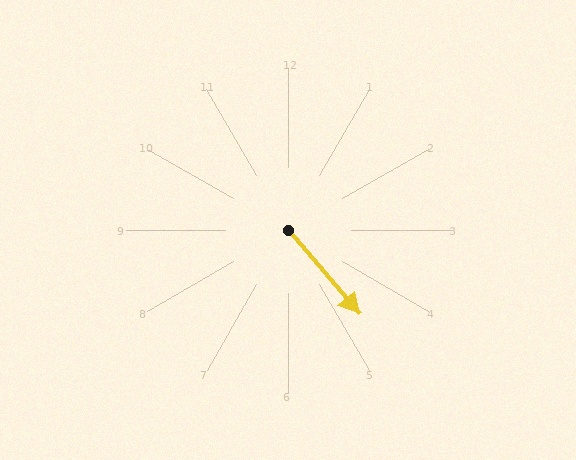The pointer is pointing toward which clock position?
Roughly 5 o'clock.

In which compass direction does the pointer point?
Southeast.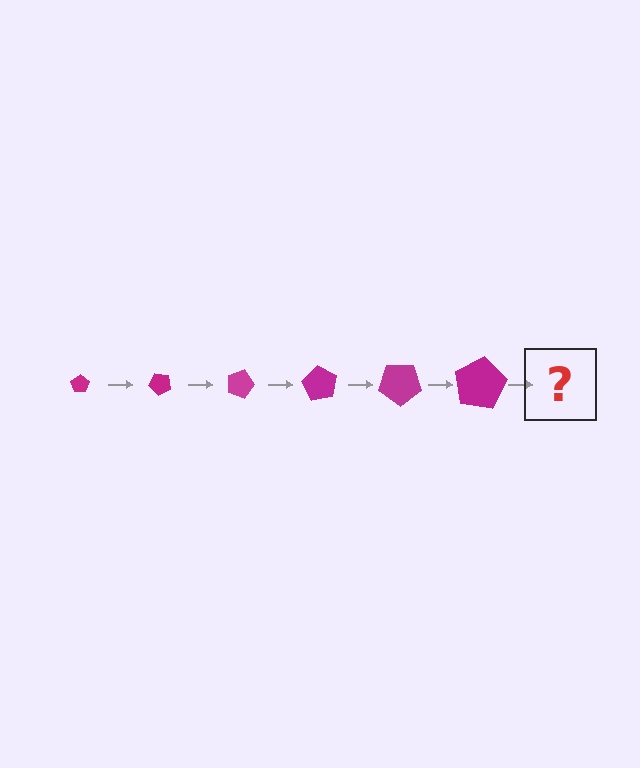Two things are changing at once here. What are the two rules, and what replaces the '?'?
The two rules are that the pentagon grows larger each step and it rotates 45 degrees each step. The '?' should be a pentagon, larger than the previous one and rotated 270 degrees from the start.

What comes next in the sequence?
The next element should be a pentagon, larger than the previous one and rotated 270 degrees from the start.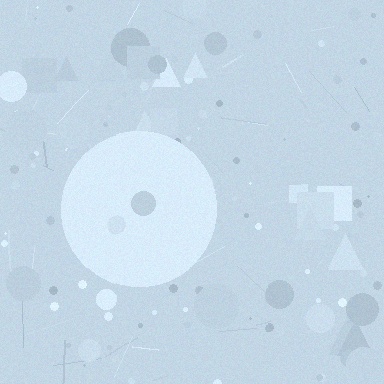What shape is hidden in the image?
A circle is hidden in the image.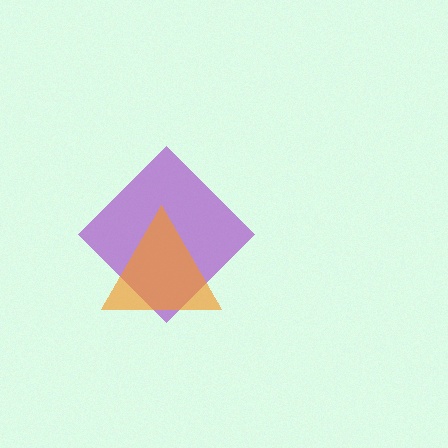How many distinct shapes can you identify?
There are 2 distinct shapes: a purple diamond, an orange triangle.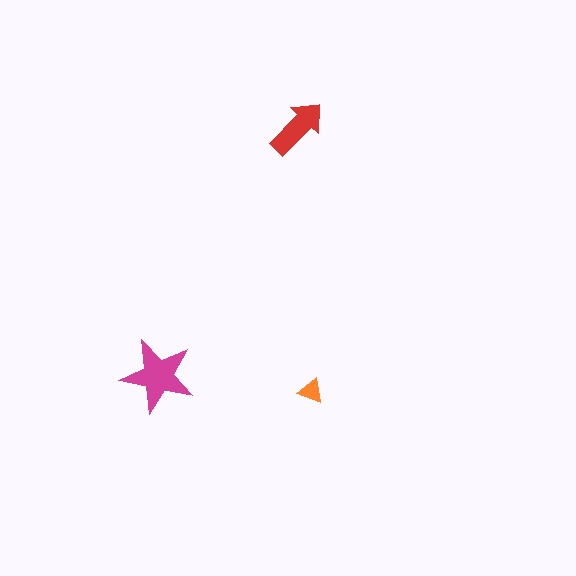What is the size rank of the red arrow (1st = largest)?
2nd.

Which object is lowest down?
The orange triangle is bottommost.